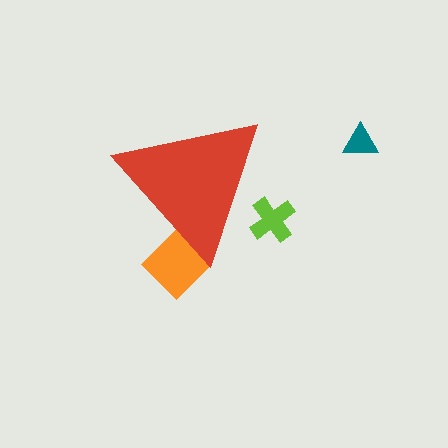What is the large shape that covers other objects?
A red triangle.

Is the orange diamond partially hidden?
Yes, the orange diamond is partially hidden behind the red triangle.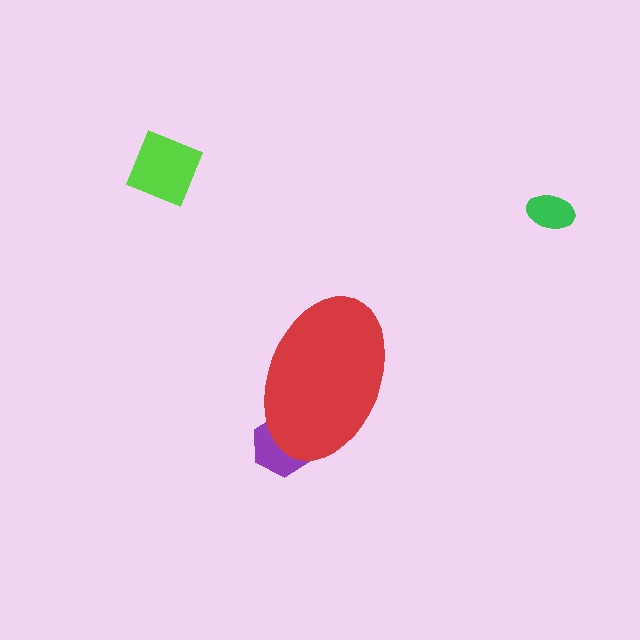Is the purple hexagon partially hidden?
Yes, the purple hexagon is partially hidden behind the red ellipse.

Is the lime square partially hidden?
No, the lime square is fully visible.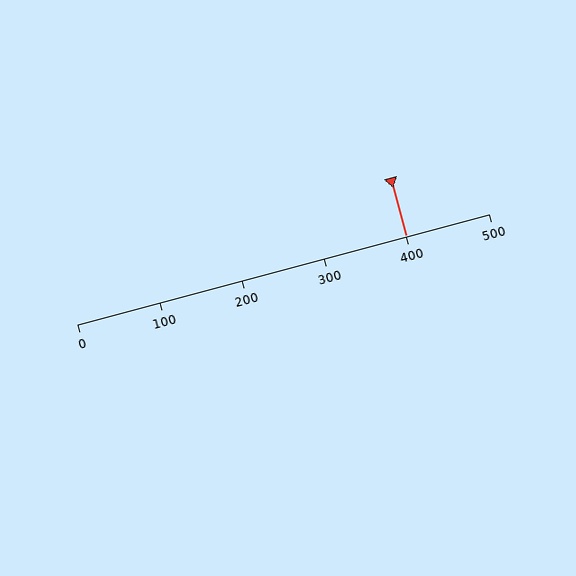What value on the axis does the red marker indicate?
The marker indicates approximately 400.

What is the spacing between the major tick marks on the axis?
The major ticks are spaced 100 apart.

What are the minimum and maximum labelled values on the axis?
The axis runs from 0 to 500.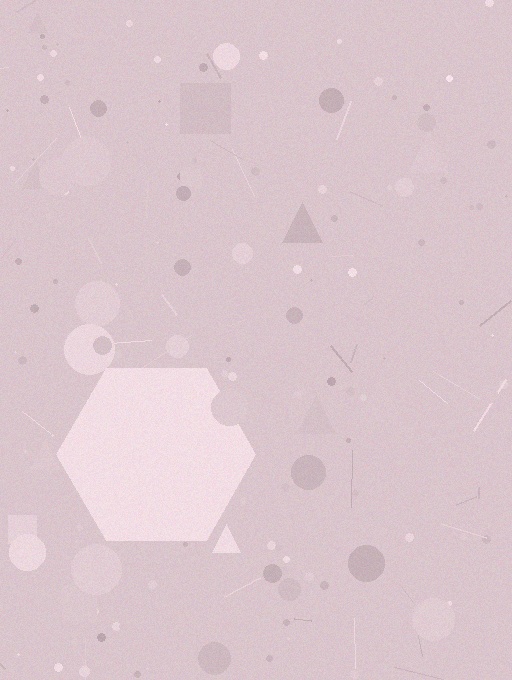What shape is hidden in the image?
A hexagon is hidden in the image.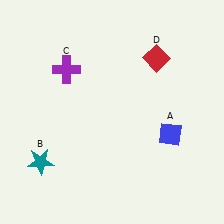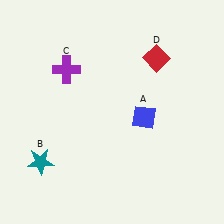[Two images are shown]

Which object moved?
The blue diamond (A) moved left.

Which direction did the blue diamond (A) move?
The blue diamond (A) moved left.